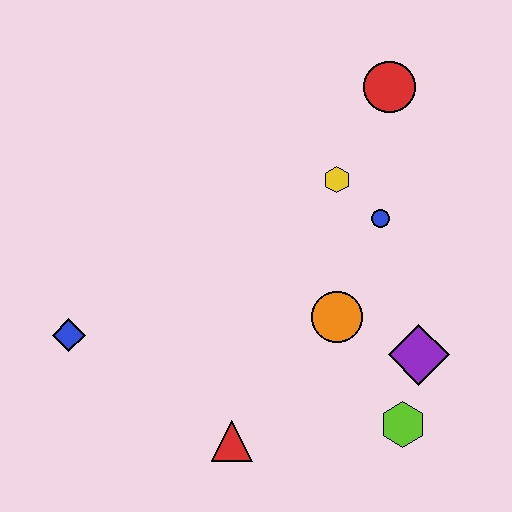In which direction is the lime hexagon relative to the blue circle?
The lime hexagon is below the blue circle.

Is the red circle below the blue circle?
No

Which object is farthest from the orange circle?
The blue diamond is farthest from the orange circle.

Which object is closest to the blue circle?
The yellow hexagon is closest to the blue circle.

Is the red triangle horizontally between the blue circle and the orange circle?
No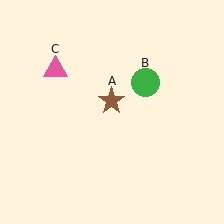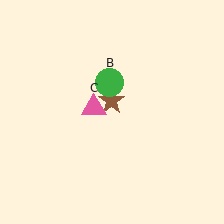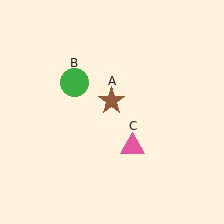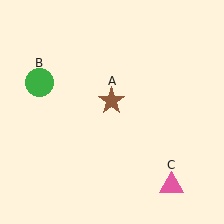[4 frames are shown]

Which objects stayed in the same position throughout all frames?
Brown star (object A) remained stationary.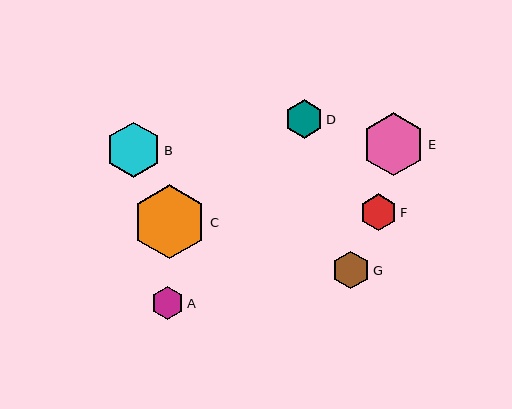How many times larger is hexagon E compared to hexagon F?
Hexagon E is approximately 1.7 times the size of hexagon F.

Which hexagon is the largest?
Hexagon C is the largest with a size of approximately 74 pixels.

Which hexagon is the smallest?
Hexagon A is the smallest with a size of approximately 33 pixels.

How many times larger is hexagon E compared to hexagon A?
Hexagon E is approximately 1.9 times the size of hexagon A.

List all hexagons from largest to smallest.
From largest to smallest: C, E, B, D, G, F, A.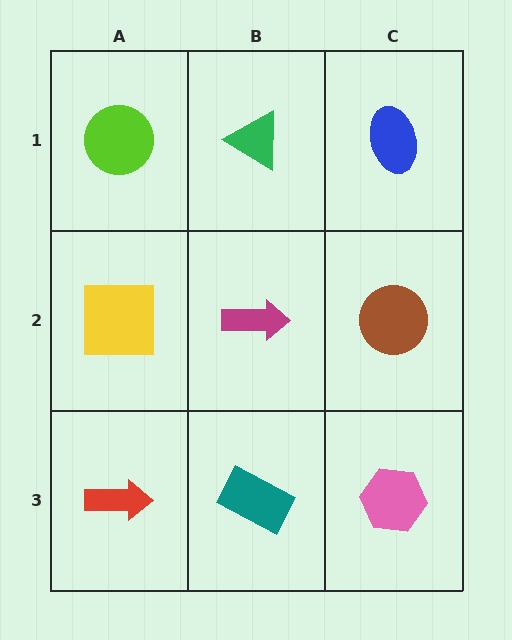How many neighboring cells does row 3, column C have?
2.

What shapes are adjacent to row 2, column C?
A blue ellipse (row 1, column C), a pink hexagon (row 3, column C), a magenta arrow (row 2, column B).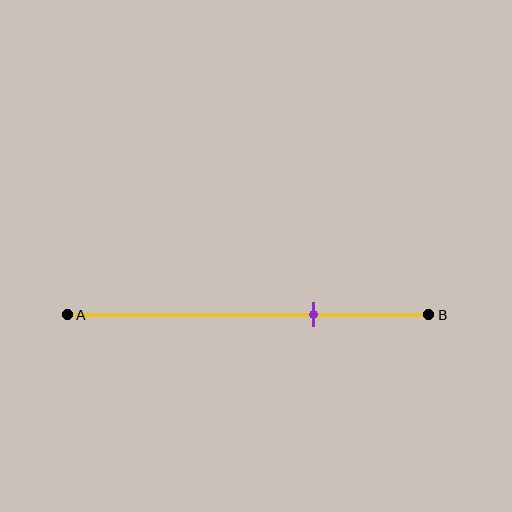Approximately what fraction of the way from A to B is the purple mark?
The purple mark is approximately 70% of the way from A to B.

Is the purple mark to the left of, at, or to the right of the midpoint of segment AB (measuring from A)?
The purple mark is to the right of the midpoint of segment AB.